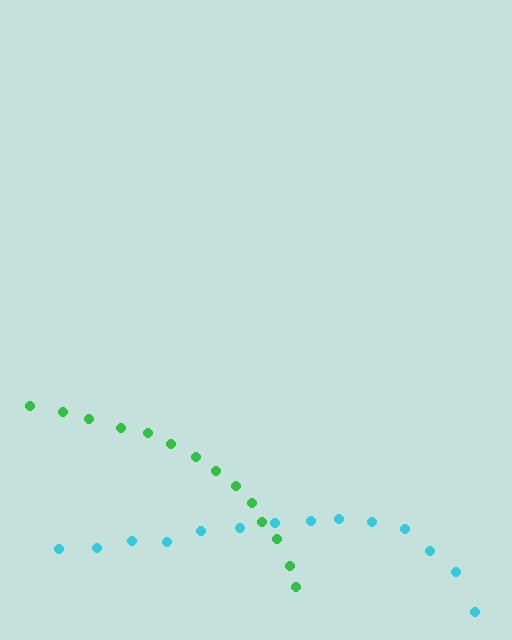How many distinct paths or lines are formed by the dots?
There are 2 distinct paths.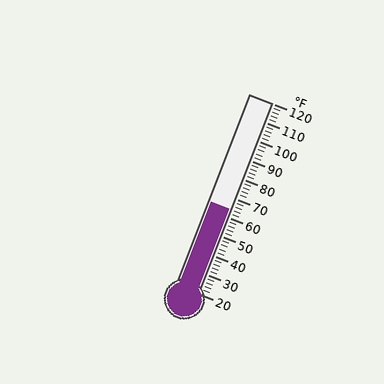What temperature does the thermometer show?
The thermometer shows approximately 64°F.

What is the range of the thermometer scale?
The thermometer scale ranges from 20°F to 120°F.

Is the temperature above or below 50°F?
The temperature is above 50°F.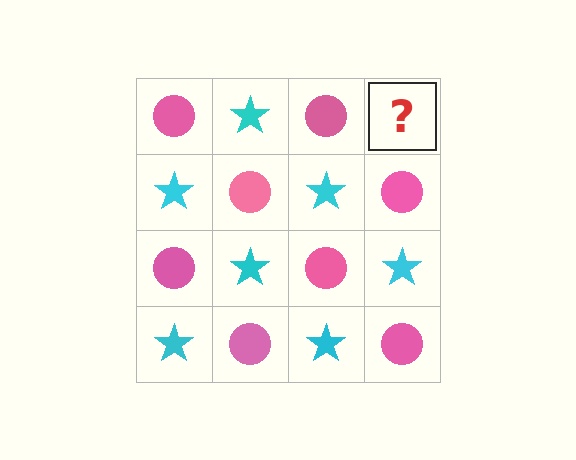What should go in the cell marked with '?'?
The missing cell should contain a cyan star.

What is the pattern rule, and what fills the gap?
The rule is that it alternates pink circle and cyan star in a checkerboard pattern. The gap should be filled with a cyan star.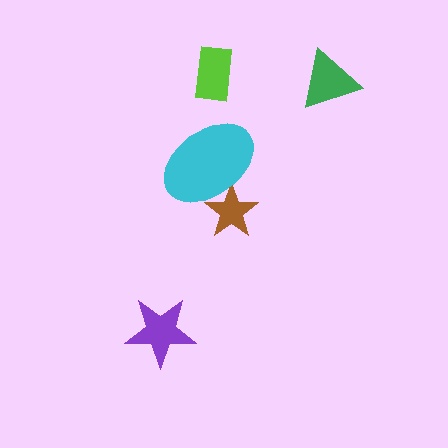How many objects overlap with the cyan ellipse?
1 object overlaps with the cyan ellipse.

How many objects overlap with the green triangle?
0 objects overlap with the green triangle.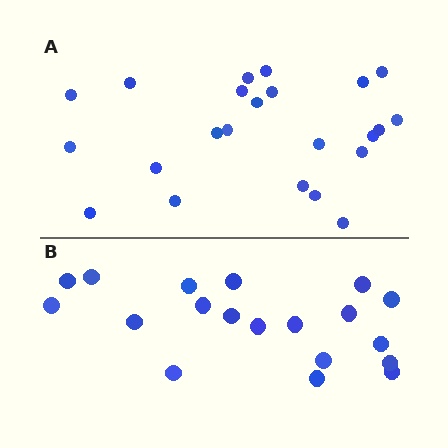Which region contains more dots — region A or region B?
Region A (the top region) has more dots.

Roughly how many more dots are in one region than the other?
Region A has about 4 more dots than region B.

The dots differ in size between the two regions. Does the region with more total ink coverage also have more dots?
No. Region B has more total ink coverage because its dots are larger, but region A actually contains more individual dots. Total area can be misleading — the number of items is what matters here.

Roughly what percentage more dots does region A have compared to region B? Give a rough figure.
About 20% more.